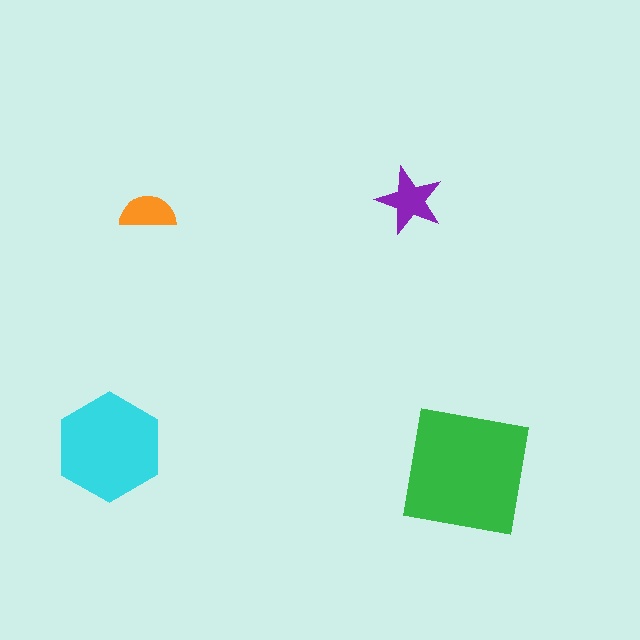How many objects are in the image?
There are 4 objects in the image.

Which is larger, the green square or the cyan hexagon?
The green square.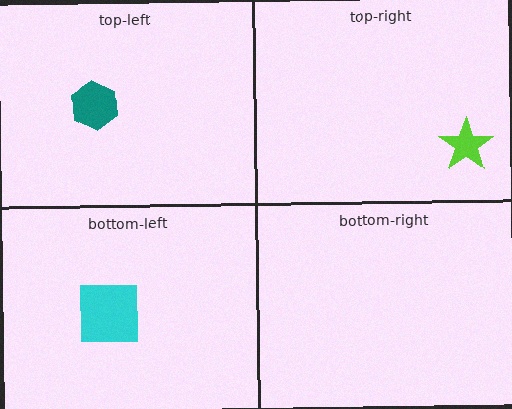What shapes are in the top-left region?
The teal hexagon.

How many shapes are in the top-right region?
1.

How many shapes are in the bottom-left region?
1.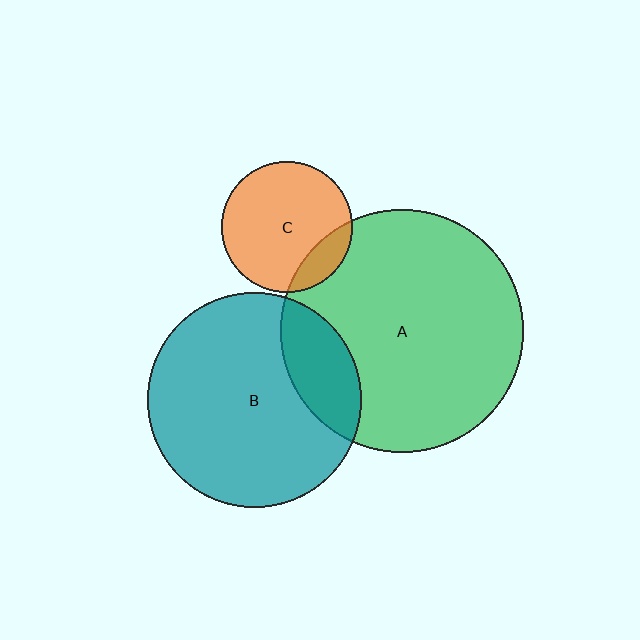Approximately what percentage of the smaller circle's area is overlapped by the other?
Approximately 15%.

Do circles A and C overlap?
Yes.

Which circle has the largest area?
Circle A (green).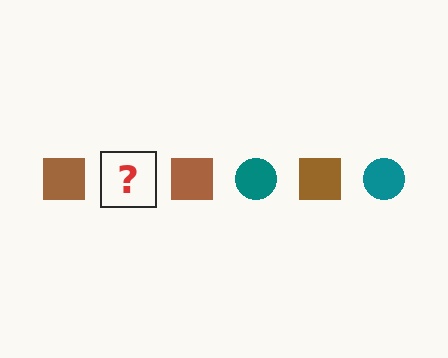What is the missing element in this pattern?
The missing element is a teal circle.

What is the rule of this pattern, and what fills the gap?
The rule is that the pattern alternates between brown square and teal circle. The gap should be filled with a teal circle.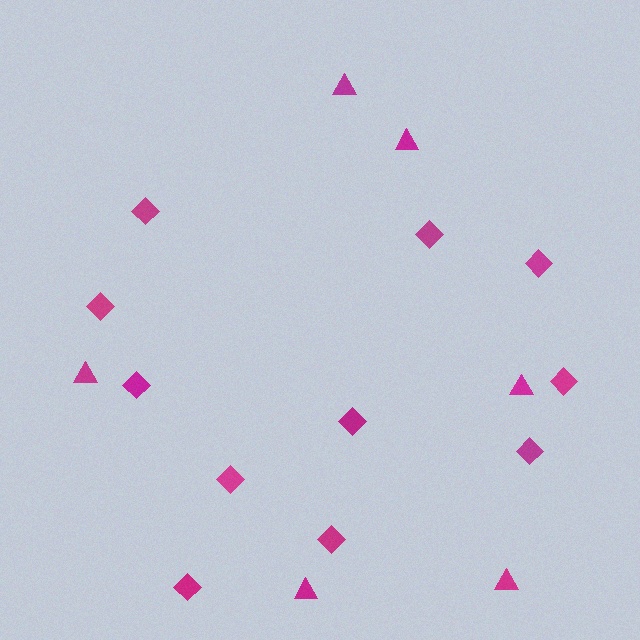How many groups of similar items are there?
There are 2 groups: one group of diamonds (11) and one group of triangles (6).